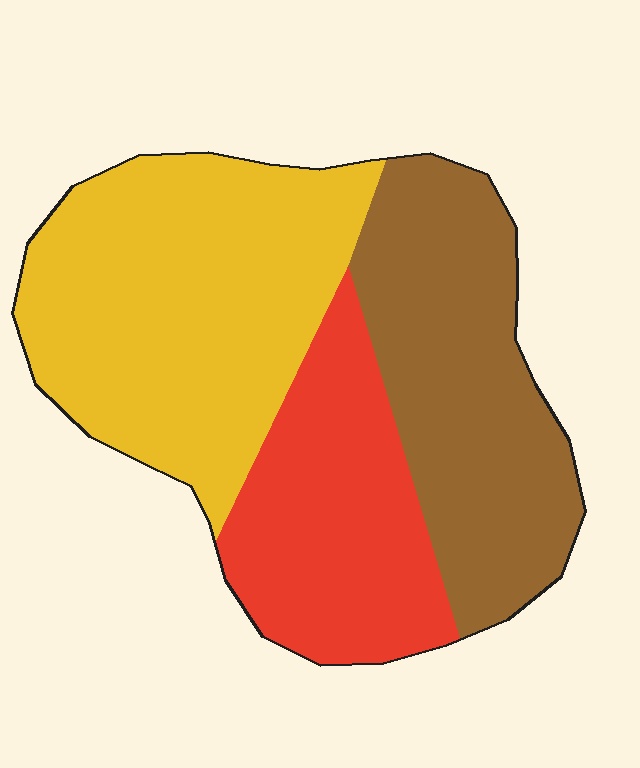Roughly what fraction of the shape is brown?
Brown covers roughly 30% of the shape.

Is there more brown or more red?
Brown.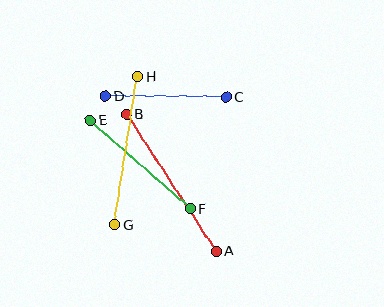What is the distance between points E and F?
The distance is approximately 134 pixels.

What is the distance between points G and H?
The distance is approximately 150 pixels.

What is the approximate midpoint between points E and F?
The midpoint is at approximately (140, 165) pixels.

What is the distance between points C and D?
The distance is approximately 121 pixels.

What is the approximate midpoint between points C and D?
The midpoint is at approximately (166, 97) pixels.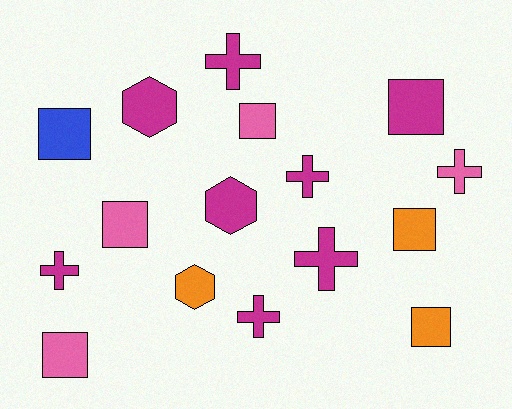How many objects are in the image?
There are 16 objects.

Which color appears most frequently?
Magenta, with 8 objects.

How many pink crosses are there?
There is 1 pink cross.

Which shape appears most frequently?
Square, with 7 objects.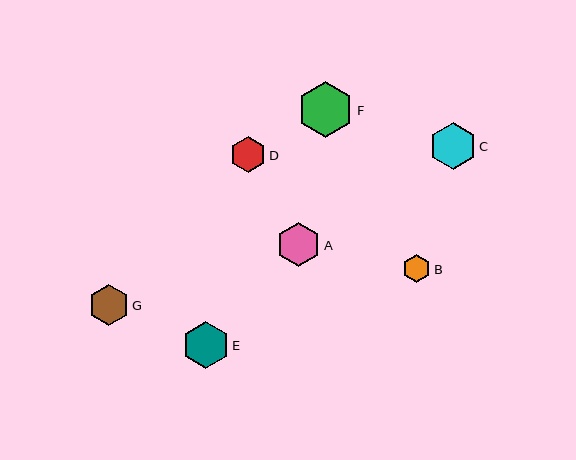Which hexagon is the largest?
Hexagon F is the largest with a size of approximately 56 pixels.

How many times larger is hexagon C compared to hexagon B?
Hexagon C is approximately 1.7 times the size of hexagon B.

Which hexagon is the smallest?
Hexagon B is the smallest with a size of approximately 28 pixels.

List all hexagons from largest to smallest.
From largest to smallest: F, E, C, A, G, D, B.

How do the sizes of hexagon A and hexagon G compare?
Hexagon A and hexagon G are approximately the same size.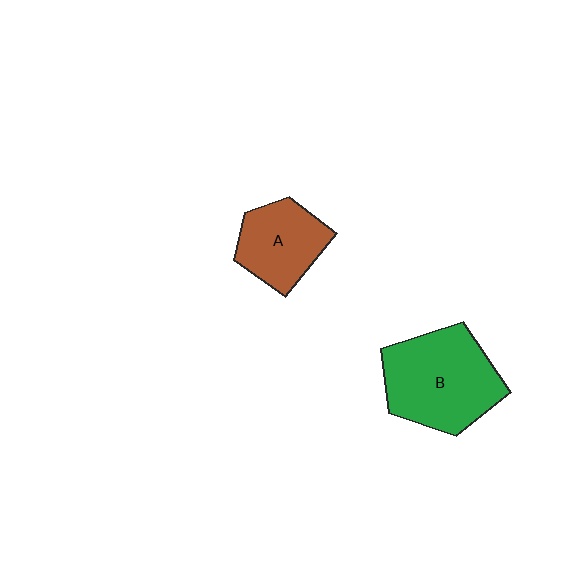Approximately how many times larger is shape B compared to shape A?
Approximately 1.6 times.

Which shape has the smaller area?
Shape A (brown).